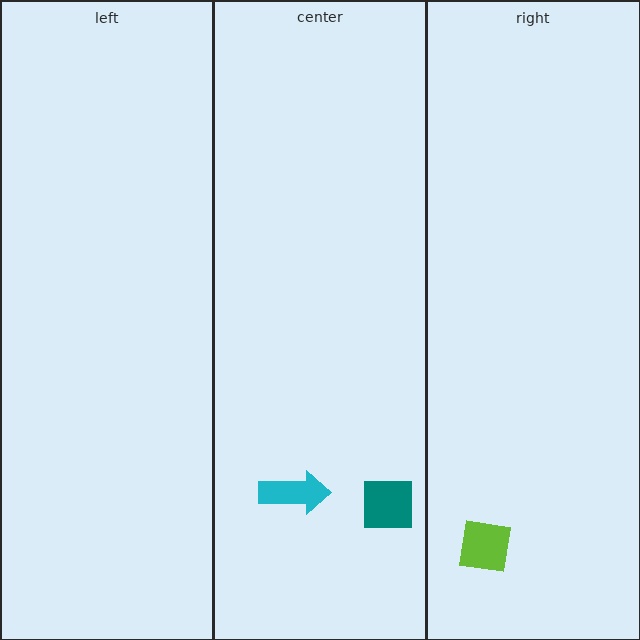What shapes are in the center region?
The teal square, the cyan arrow.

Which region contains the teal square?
The center region.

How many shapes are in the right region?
1.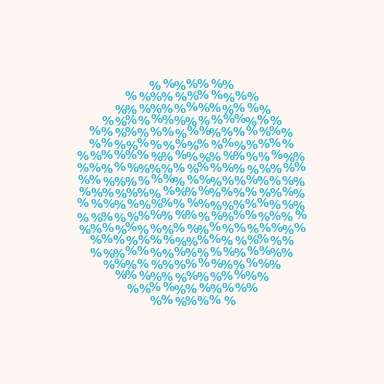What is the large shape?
The large shape is a circle.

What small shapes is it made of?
It is made of small percent signs.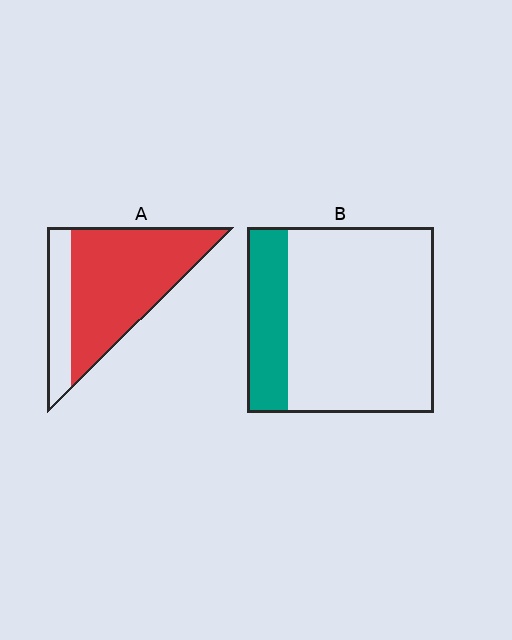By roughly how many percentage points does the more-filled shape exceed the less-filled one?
By roughly 55 percentage points (A over B).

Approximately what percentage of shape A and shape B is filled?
A is approximately 75% and B is approximately 20%.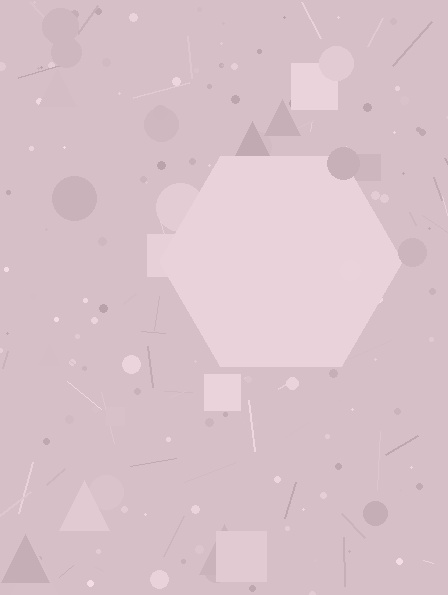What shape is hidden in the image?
A hexagon is hidden in the image.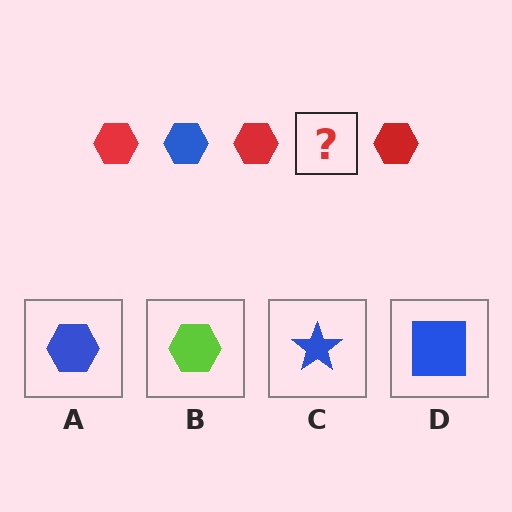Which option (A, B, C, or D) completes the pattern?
A.